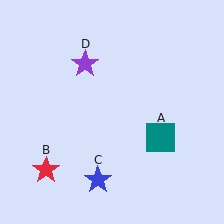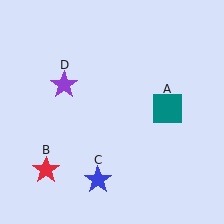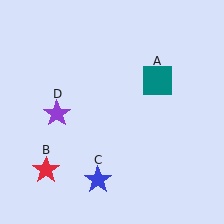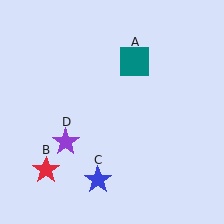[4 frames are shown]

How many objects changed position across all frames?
2 objects changed position: teal square (object A), purple star (object D).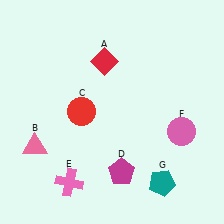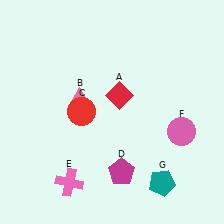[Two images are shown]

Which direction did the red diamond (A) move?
The red diamond (A) moved down.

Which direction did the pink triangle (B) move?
The pink triangle (B) moved up.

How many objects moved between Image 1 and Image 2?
2 objects moved between the two images.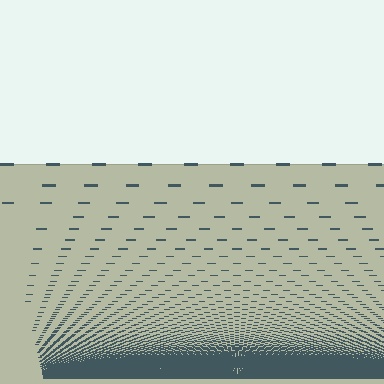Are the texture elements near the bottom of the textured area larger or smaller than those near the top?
Smaller. The gradient is inverted — elements near the bottom are smaller and denser.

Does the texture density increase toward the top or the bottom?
Density increases toward the bottom.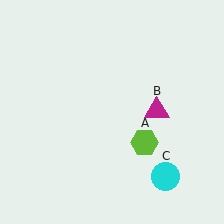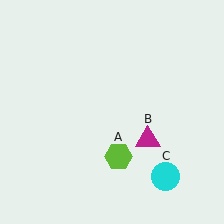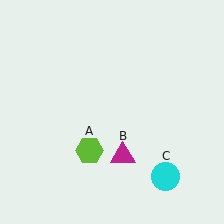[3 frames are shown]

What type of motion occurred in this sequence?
The lime hexagon (object A), magenta triangle (object B) rotated clockwise around the center of the scene.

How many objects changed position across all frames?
2 objects changed position: lime hexagon (object A), magenta triangle (object B).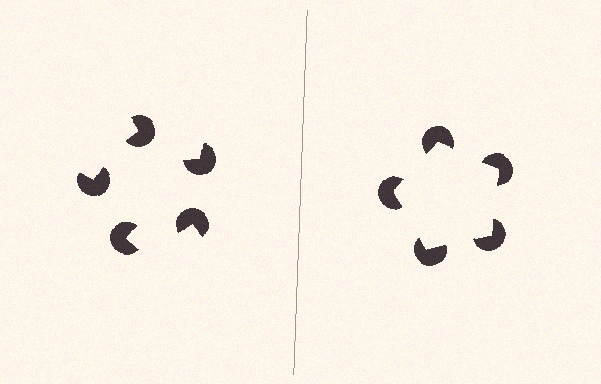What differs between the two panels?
The pac-man discs are positioned identically on both sides; only the wedge orientations differ. On the right they align to a pentagon; on the left they are misaligned.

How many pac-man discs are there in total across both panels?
10 — 5 on each side.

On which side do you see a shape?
An illusory pentagon appears on the right side. On the left side the wedge cuts are rotated, so no coherent shape forms.